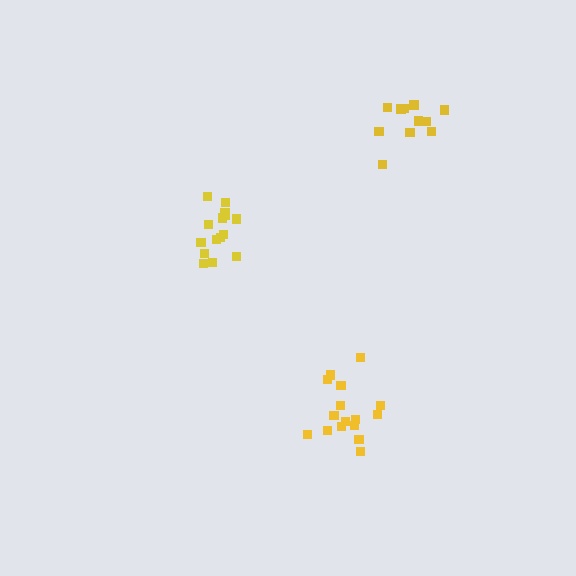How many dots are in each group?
Group 1: 15 dots, Group 2: 16 dots, Group 3: 12 dots (43 total).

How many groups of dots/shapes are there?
There are 3 groups.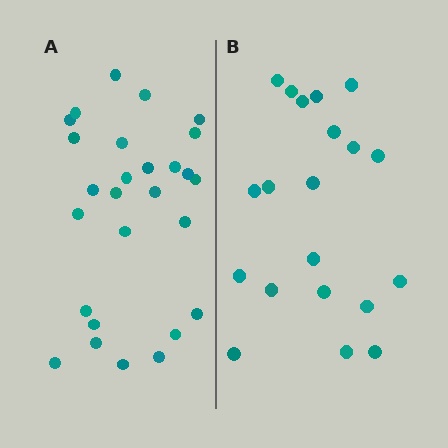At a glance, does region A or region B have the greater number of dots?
Region A (the left region) has more dots.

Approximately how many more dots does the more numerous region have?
Region A has roughly 8 or so more dots than region B.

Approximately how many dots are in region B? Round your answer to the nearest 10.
About 20 dots.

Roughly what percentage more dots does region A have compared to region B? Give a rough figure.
About 35% more.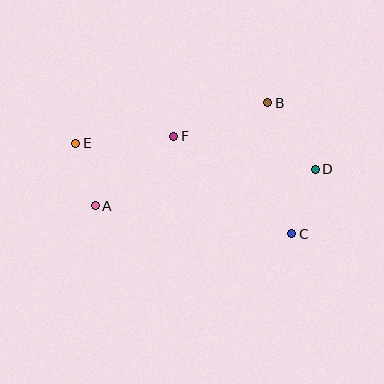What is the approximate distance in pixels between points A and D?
The distance between A and D is approximately 223 pixels.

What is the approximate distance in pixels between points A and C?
The distance between A and C is approximately 199 pixels.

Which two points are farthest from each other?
Points D and E are farthest from each other.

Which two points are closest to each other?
Points A and E are closest to each other.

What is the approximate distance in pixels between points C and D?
The distance between C and D is approximately 68 pixels.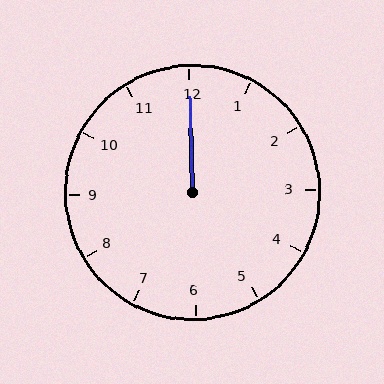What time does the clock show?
12:00.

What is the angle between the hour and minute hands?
Approximately 0 degrees.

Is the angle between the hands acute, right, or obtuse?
It is acute.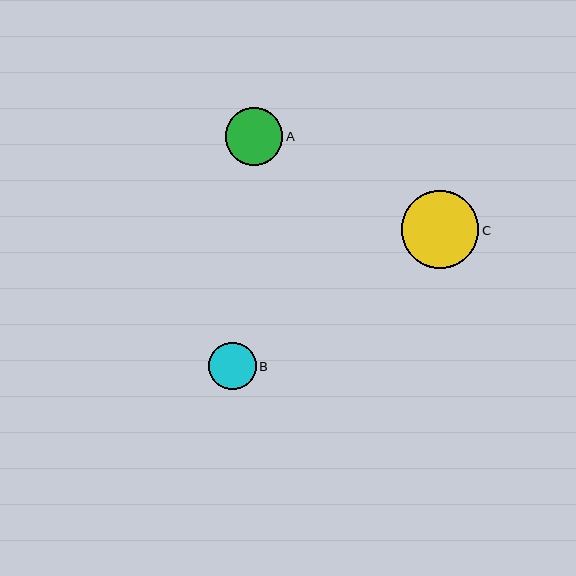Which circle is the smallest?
Circle B is the smallest with a size of approximately 47 pixels.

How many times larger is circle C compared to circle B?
Circle C is approximately 1.6 times the size of circle B.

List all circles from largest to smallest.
From largest to smallest: C, A, B.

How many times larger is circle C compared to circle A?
Circle C is approximately 1.3 times the size of circle A.